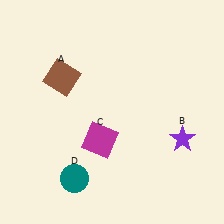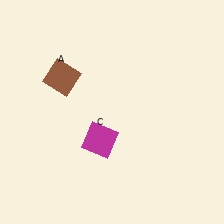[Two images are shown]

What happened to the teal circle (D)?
The teal circle (D) was removed in Image 2. It was in the bottom-left area of Image 1.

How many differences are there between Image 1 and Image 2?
There are 2 differences between the two images.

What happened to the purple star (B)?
The purple star (B) was removed in Image 2. It was in the bottom-right area of Image 1.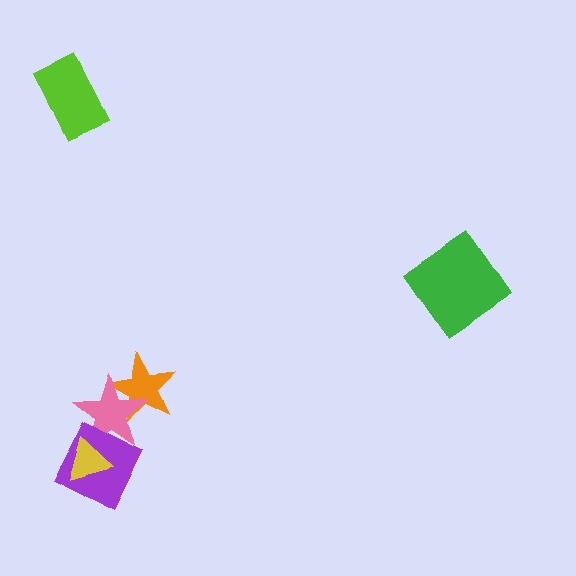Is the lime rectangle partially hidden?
No, no other shape covers it.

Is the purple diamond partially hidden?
Yes, it is partially covered by another shape.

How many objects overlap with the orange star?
1 object overlaps with the orange star.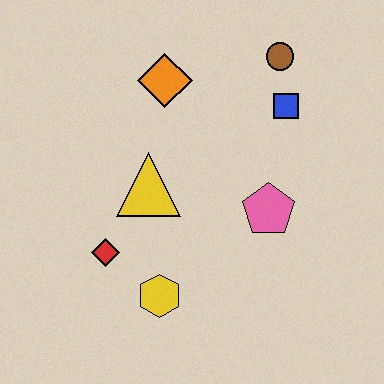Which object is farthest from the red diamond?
The brown circle is farthest from the red diamond.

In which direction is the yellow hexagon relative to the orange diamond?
The yellow hexagon is below the orange diamond.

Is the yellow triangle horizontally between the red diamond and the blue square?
Yes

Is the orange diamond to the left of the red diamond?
No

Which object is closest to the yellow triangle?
The red diamond is closest to the yellow triangle.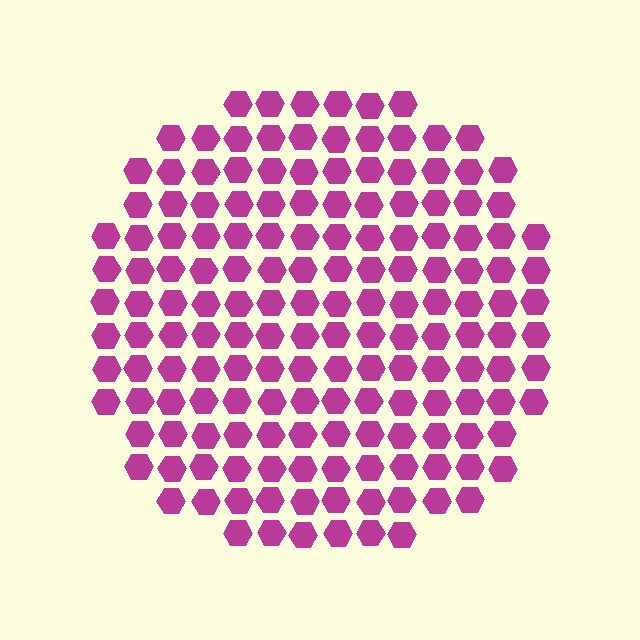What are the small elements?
The small elements are hexagons.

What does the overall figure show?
The overall figure shows a circle.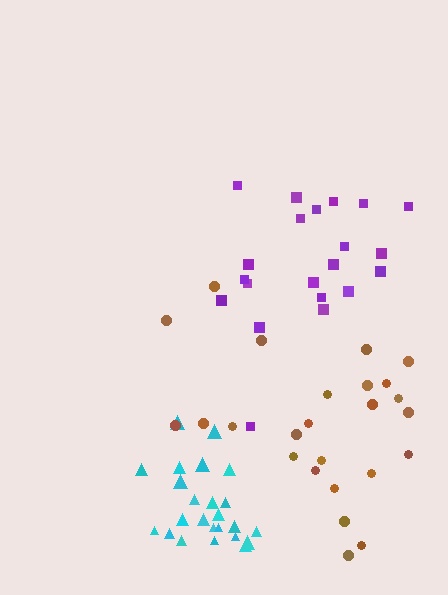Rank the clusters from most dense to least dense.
cyan, purple, brown.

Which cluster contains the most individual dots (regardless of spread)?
Brown (26).